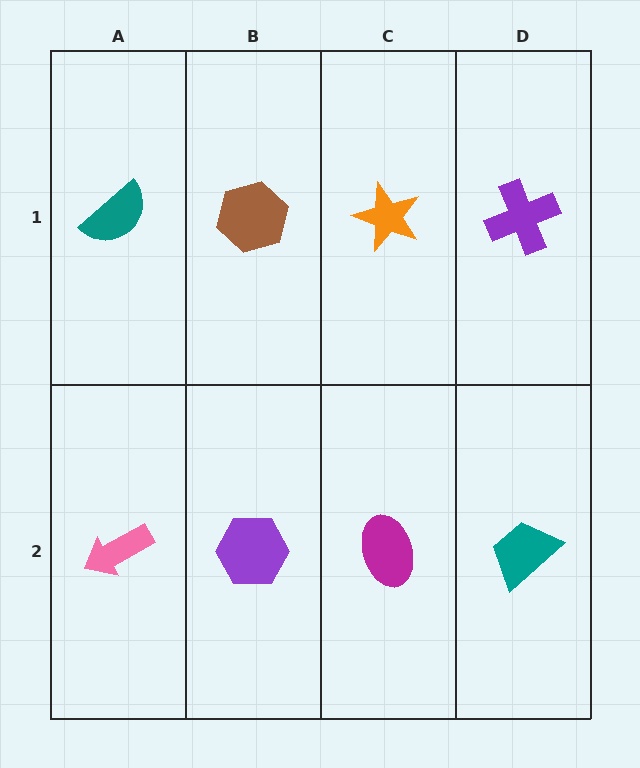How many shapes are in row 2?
4 shapes.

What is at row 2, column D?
A teal trapezoid.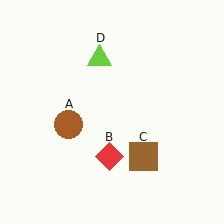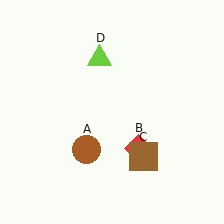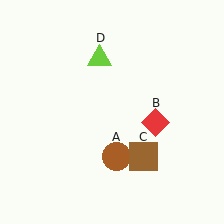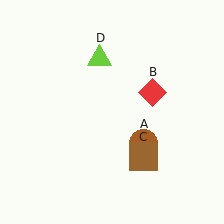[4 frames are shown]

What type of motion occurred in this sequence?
The brown circle (object A), red diamond (object B) rotated counterclockwise around the center of the scene.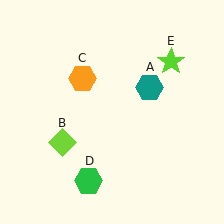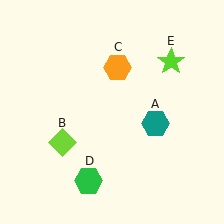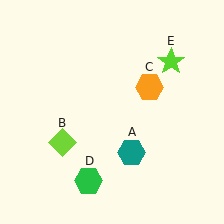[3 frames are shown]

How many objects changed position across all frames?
2 objects changed position: teal hexagon (object A), orange hexagon (object C).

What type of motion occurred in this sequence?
The teal hexagon (object A), orange hexagon (object C) rotated clockwise around the center of the scene.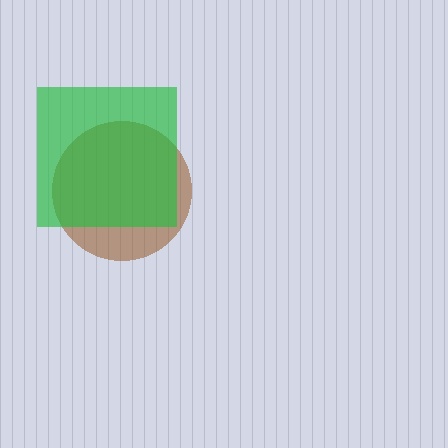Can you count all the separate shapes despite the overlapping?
Yes, there are 2 separate shapes.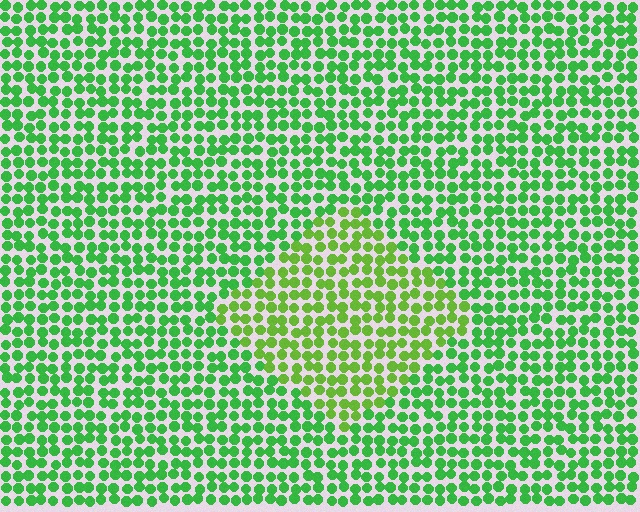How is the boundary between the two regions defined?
The boundary is defined purely by a slight shift in hue (about 28 degrees). Spacing, size, and orientation are identical on both sides.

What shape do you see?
I see a diamond.